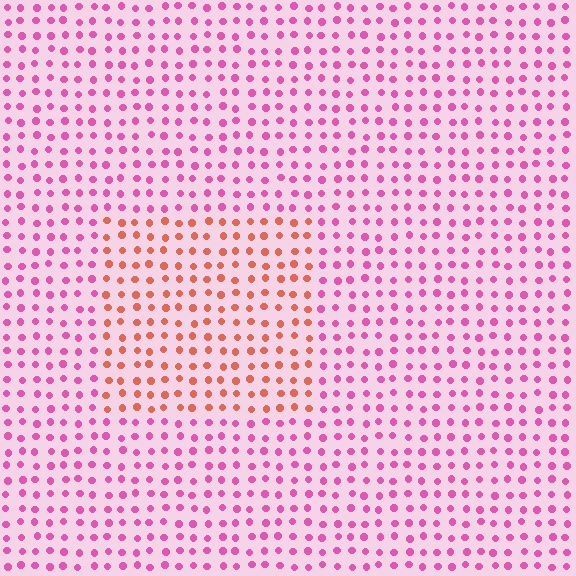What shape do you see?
I see a rectangle.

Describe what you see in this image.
The image is filled with small pink elements in a uniform arrangement. A rectangle-shaped region is visible where the elements are tinted to a slightly different hue, forming a subtle color boundary.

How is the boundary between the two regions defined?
The boundary is defined purely by a slight shift in hue (about 48 degrees). Spacing, size, and orientation are identical on both sides.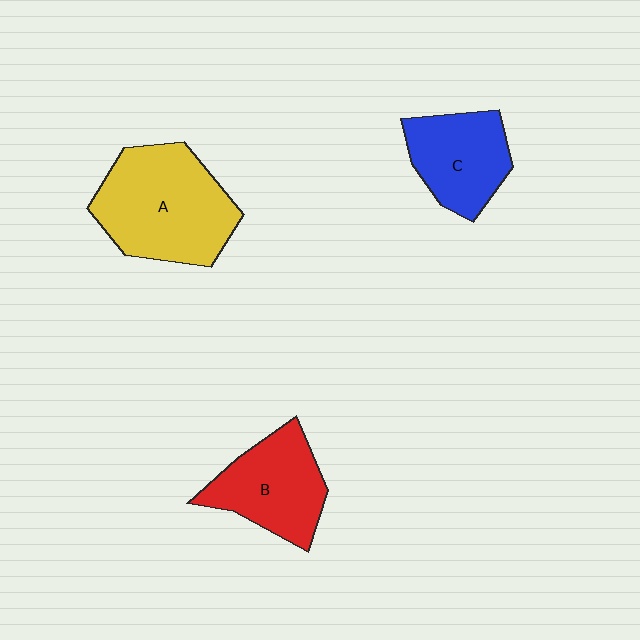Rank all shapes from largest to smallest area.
From largest to smallest: A (yellow), B (red), C (blue).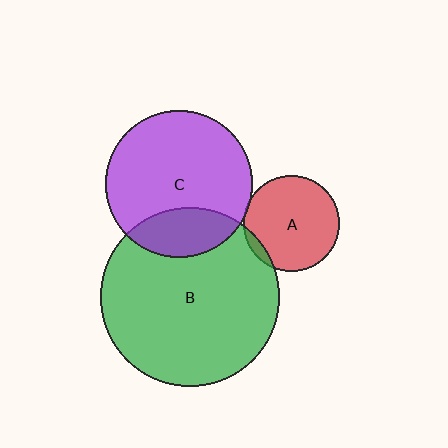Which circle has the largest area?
Circle B (green).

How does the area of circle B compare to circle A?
Approximately 3.5 times.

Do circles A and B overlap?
Yes.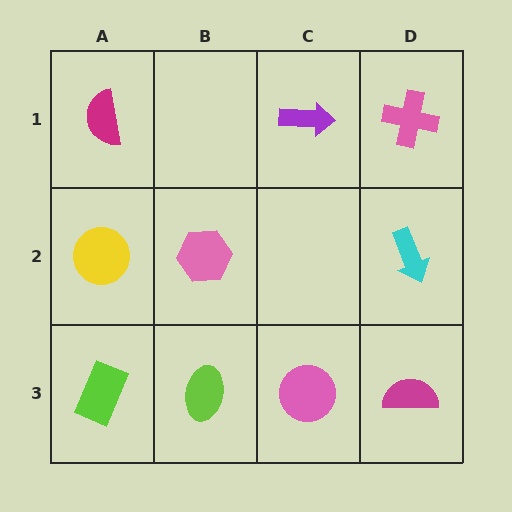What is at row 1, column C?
A purple arrow.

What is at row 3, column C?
A pink circle.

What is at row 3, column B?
A lime ellipse.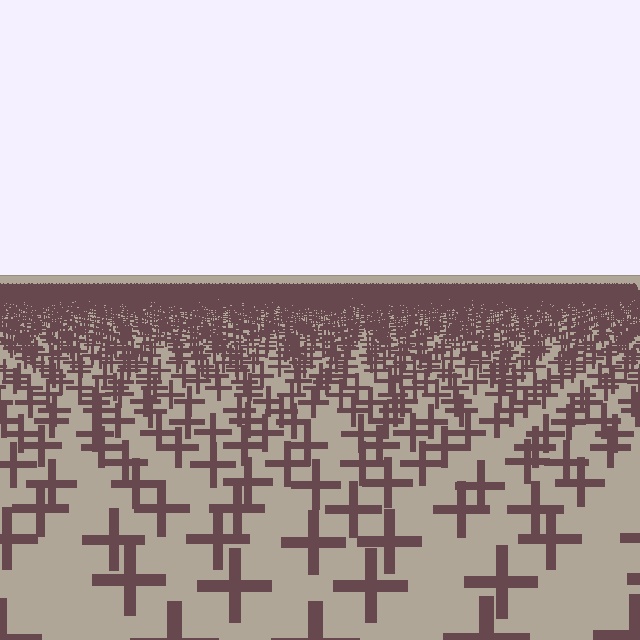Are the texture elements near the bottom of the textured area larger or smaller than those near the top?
Larger. Near the bottom, elements are closer to the viewer and appear at a bigger on-screen size.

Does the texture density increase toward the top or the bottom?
Density increases toward the top.